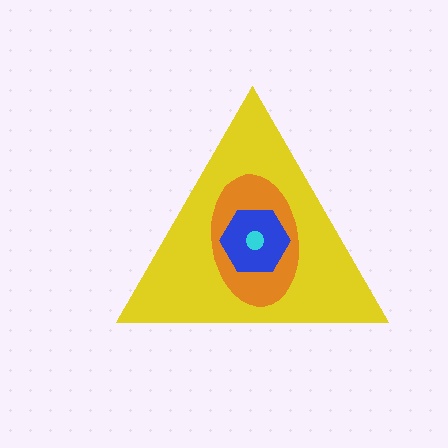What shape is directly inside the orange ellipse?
The blue hexagon.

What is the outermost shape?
The yellow triangle.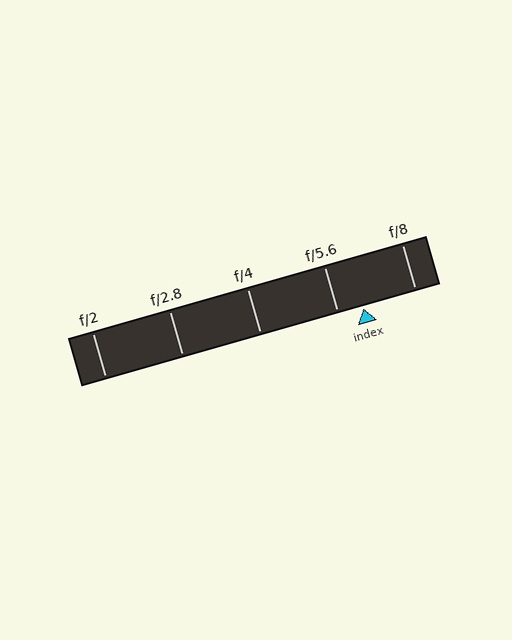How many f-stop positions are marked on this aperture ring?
There are 5 f-stop positions marked.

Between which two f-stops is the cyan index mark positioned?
The index mark is between f/5.6 and f/8.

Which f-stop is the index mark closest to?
The index mark is closest to f/5.6.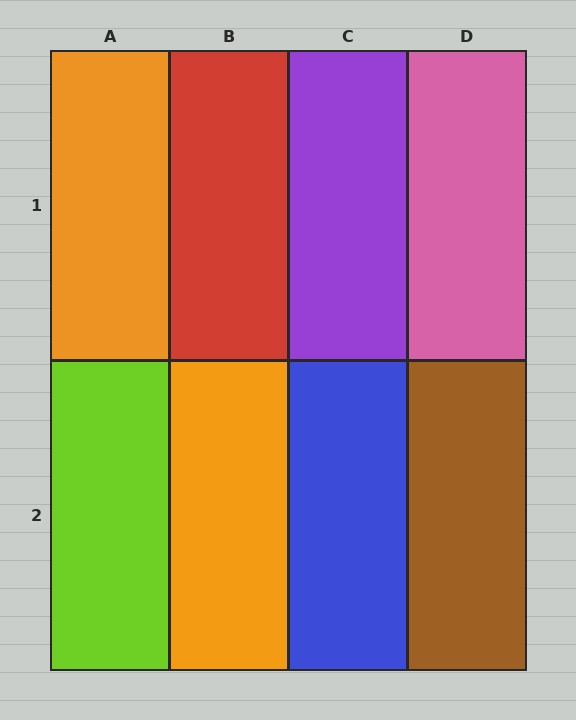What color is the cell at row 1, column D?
Pink.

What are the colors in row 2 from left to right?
Lime, orange, blue, brown.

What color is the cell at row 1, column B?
Red.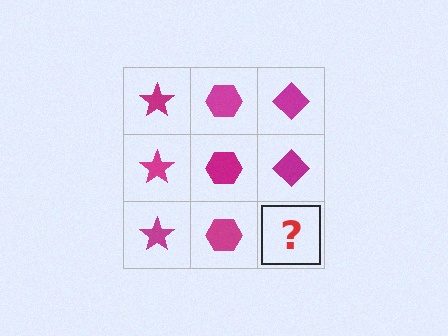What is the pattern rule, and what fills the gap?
The rule is that each column has a consistent shape. The gap should be filled with a magenta diamond.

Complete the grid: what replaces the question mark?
The question mark should be replaced with a magenta diamond.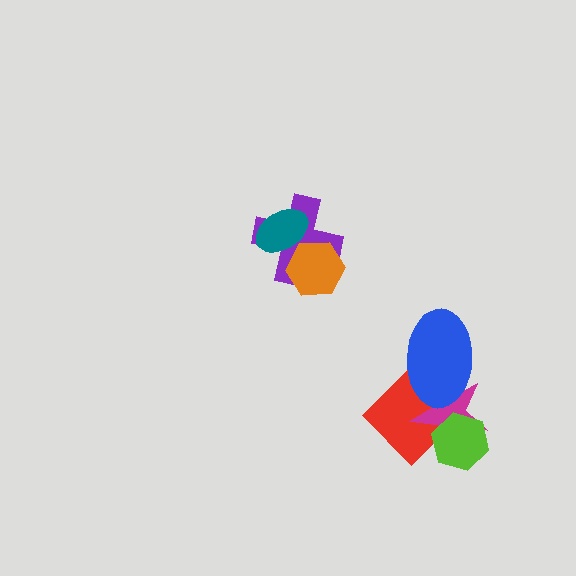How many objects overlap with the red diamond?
3 objects overlap with the red diamond.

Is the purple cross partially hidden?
Yes, it is partially covered by another shape.